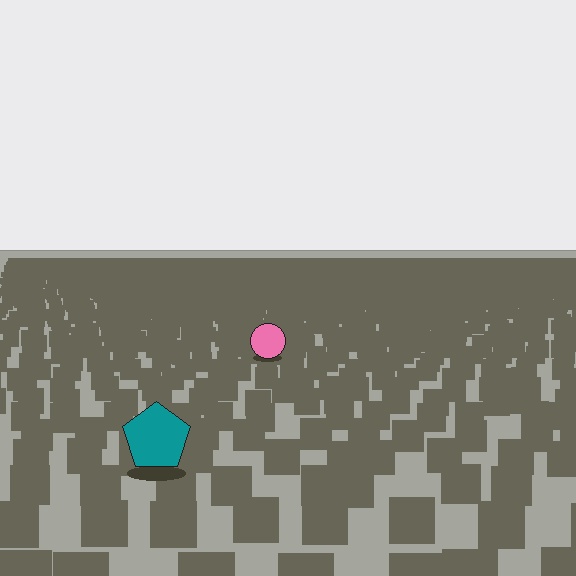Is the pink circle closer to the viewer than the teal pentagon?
No. The teal pentagon is closer — you can tell from the texture gradient: the ground texture is coarser near it.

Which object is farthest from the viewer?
The pink circle is farthest from the viewer. It appears smaller and the ground texture around it is denser.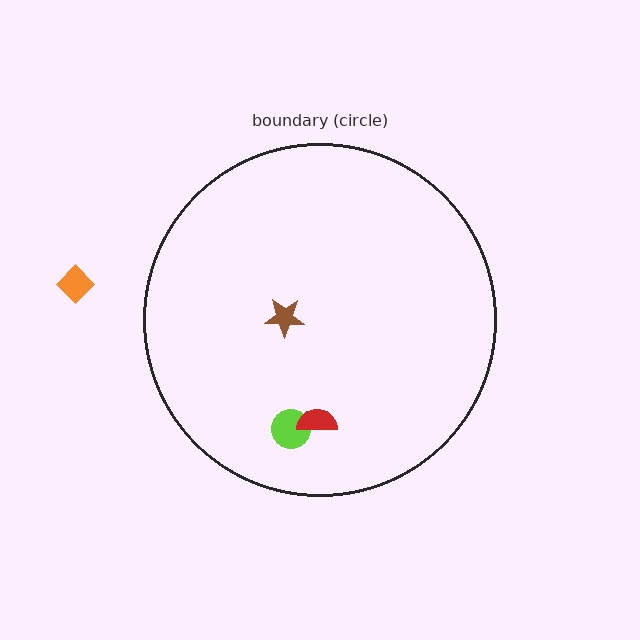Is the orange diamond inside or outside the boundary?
Outside.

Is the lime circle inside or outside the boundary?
Inside.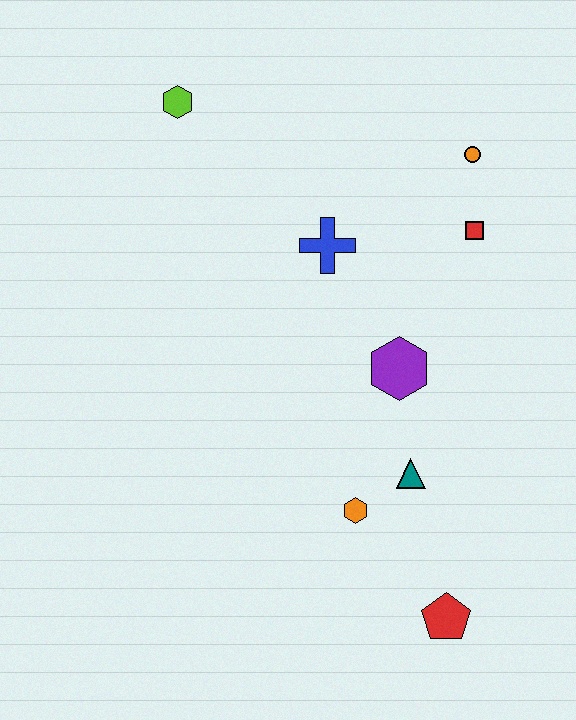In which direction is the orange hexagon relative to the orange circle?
The orange hexagon is below the orange circle.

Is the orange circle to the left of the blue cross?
No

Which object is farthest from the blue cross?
The red pentagon is farthest from the blue cross.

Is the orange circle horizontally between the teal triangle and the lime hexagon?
No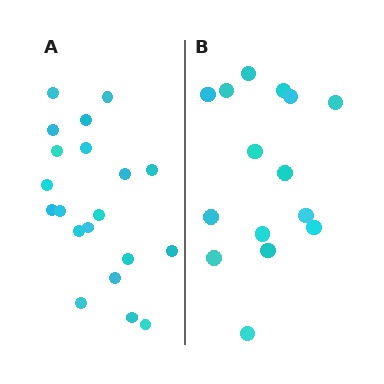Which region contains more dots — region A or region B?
Region A (the left region) has more dots.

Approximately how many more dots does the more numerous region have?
Region A has about 5 more dots than region B.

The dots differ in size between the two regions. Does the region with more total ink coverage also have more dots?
No. Region B has more total ink coverage because its dots are larger, but region A actually contains more individual dots. Total area can be misleading — the number of items is what matters here.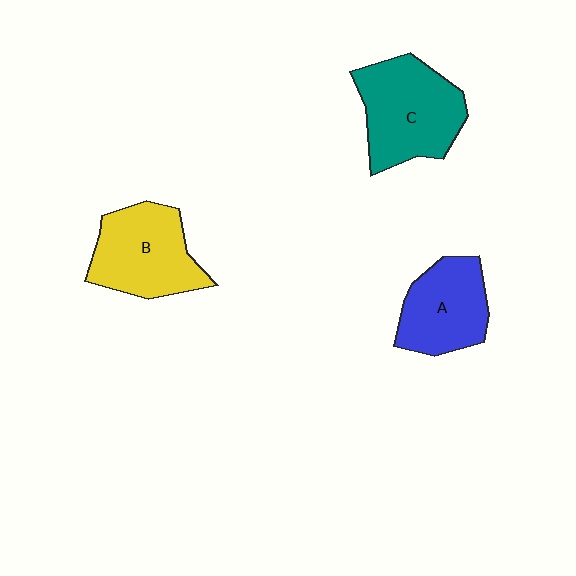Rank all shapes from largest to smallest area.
From largest to smallest: C (teal), B (yellow), A (blue).